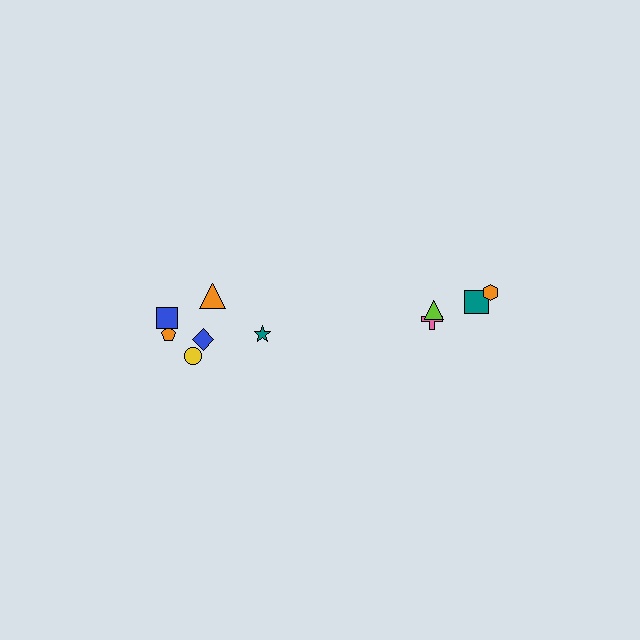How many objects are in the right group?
There are 4 objects.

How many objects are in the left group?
There are 6 objects.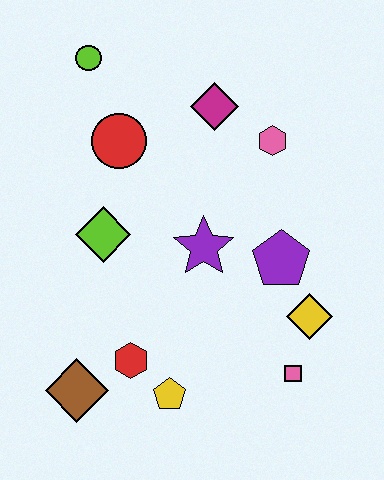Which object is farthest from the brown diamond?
The lime circle is farthest from the brown diamond.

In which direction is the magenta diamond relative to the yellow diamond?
The magenta diamond is above the yellow diamond.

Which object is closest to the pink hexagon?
The magenta diamond is closest to the pink hexagon.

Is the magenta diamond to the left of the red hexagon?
No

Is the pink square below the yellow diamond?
Yes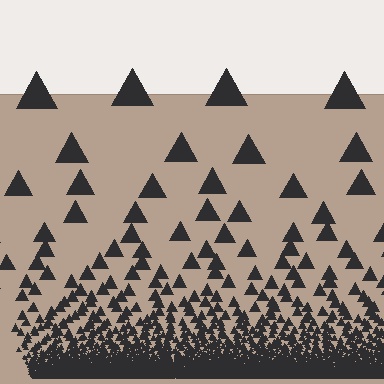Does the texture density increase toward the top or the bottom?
Density increases toward the bottom.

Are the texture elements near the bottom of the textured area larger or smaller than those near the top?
Smaller. The gradient is inverted — elements near the bottom are smaller and denser.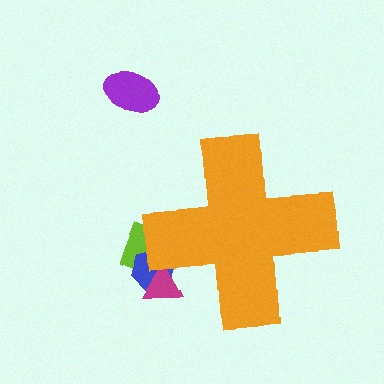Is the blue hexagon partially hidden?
Yes, the blue hexagon is partially hidden behind the orange cross.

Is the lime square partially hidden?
Yes, the lime square is partially hidden behind the orange cross.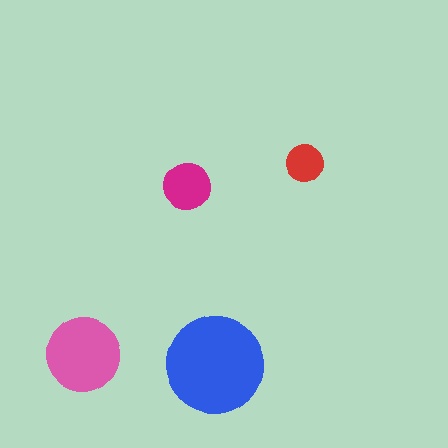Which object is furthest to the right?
The red circle is rightmost.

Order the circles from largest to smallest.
the blue one, the pink one, the magenta one, the red one.